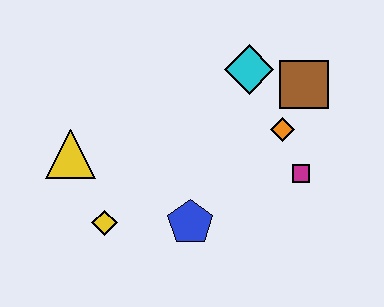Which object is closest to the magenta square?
The orange diamond is closest to the magenta square.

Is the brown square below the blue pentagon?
No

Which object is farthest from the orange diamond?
The yellow triangle is farthest from the orange diamond.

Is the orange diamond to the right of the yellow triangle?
Yes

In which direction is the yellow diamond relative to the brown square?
The yellow diamond is to the left of the brown square.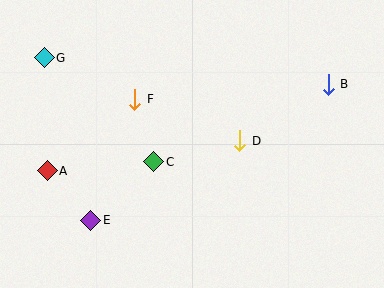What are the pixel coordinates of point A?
Point A is at (47, 171).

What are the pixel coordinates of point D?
Point D is at (240, 141).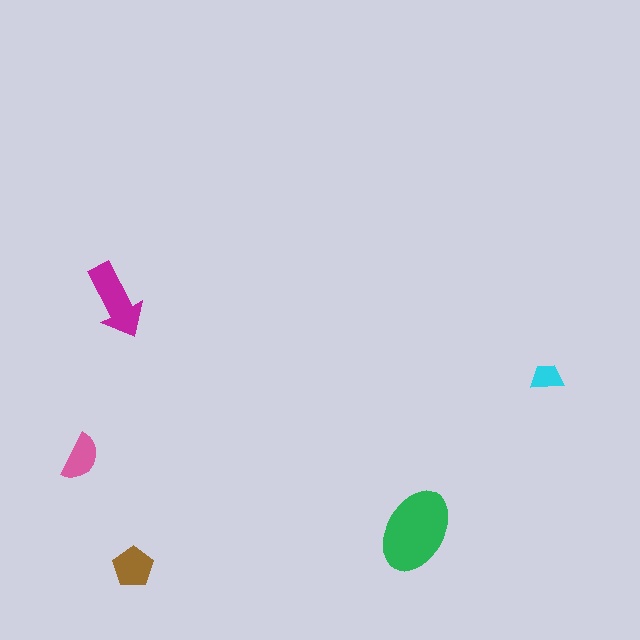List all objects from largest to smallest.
The green ellipse, the magenta arrow, the brown pentagon, the pink semicircle, the cyan trapezoid.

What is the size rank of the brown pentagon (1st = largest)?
3rd.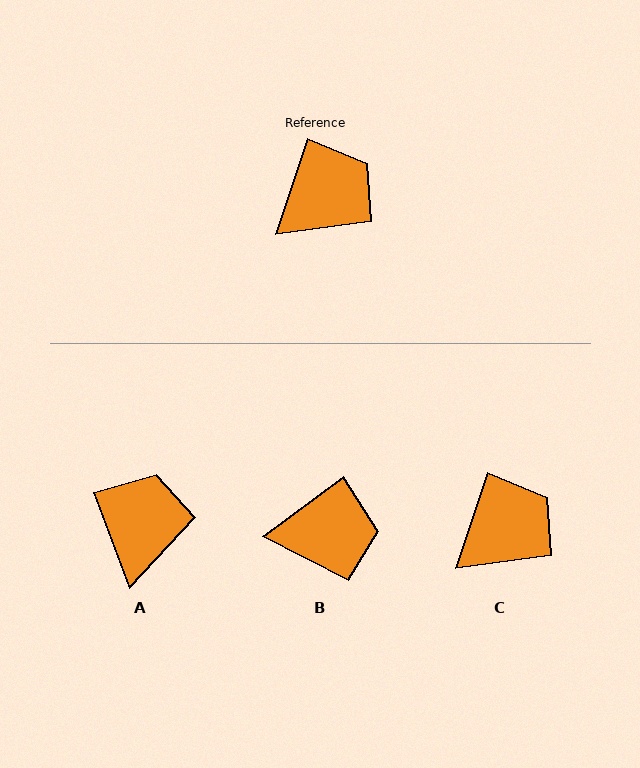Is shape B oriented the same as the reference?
No, it is off by about 35 degrees.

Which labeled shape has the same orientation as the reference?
C.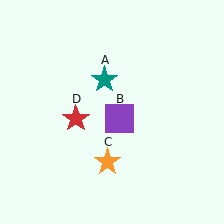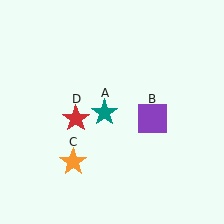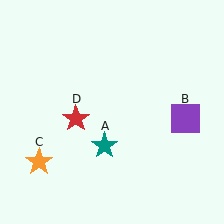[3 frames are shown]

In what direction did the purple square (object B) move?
The purple square (object B) moved right.